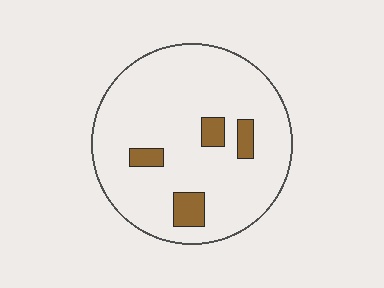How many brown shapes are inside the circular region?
4.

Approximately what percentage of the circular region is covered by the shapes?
Approximately 10%.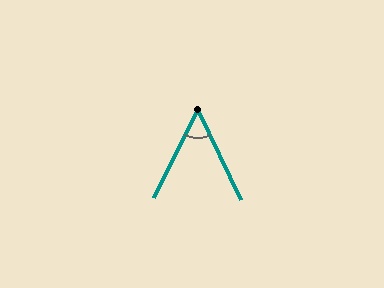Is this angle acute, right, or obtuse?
It is acute.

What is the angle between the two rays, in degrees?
Approximately 52 degrees.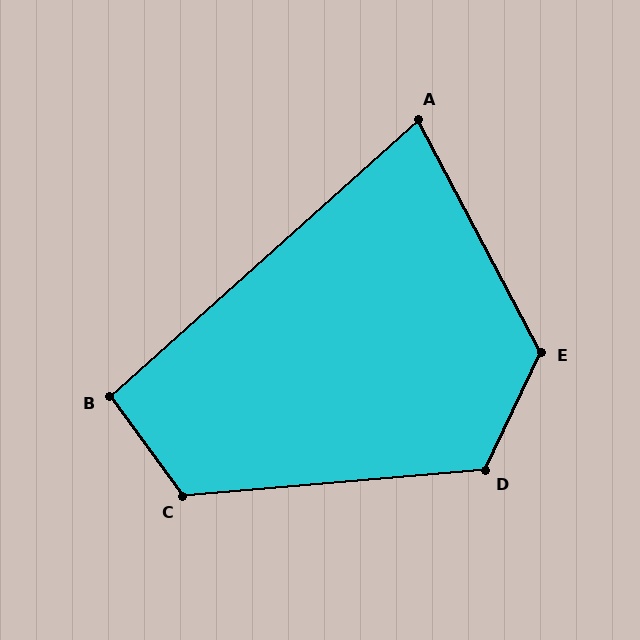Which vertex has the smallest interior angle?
A, at approximately 76 degrees.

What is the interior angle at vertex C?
Approximately 121 degrees (obtuse).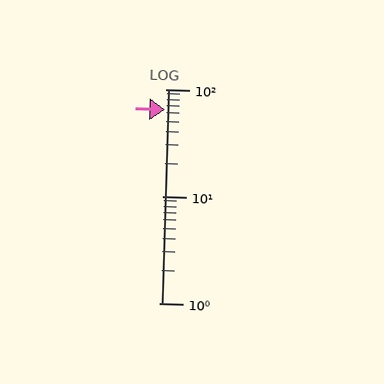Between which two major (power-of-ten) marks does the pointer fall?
The pointer is between 10 and 100.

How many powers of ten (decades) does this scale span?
The scale spans 2 decades, from 1 to 100.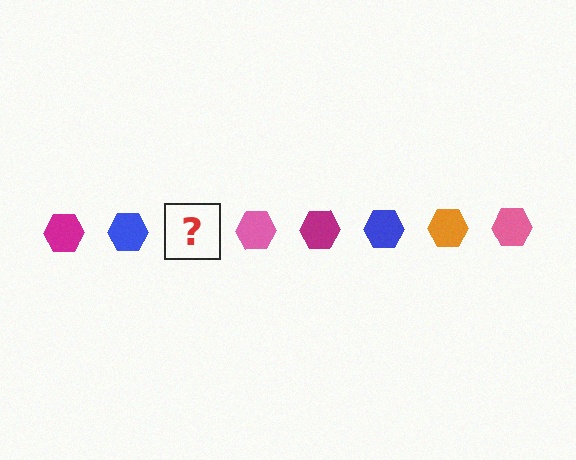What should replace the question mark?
The question mark should be replaced with an orange hexagon.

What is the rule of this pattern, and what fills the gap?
The rule is that the pattern cycles through magenta, blue, orange, pink hexagons. The gap should be filled with an orange hexagon.